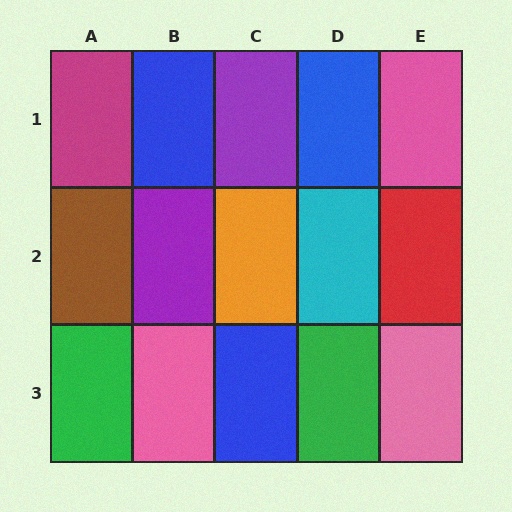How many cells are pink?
3 cells are pink.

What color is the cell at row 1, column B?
Blue.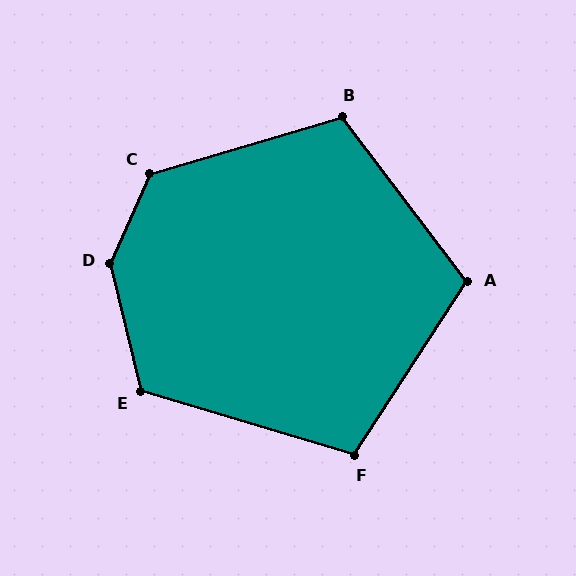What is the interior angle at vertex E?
Approximately 120 degrees (obtuse).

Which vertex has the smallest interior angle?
F, at approximately 106 degrees.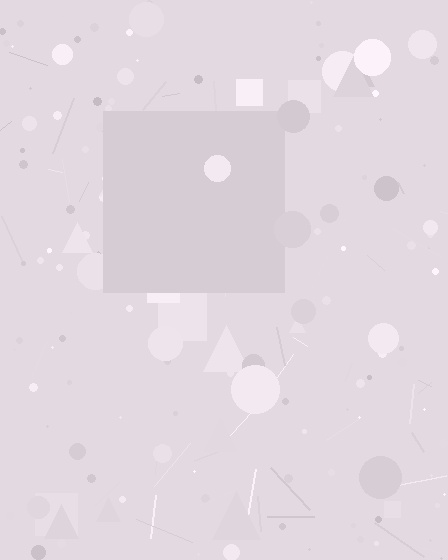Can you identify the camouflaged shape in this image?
The camouflaged shape is a square.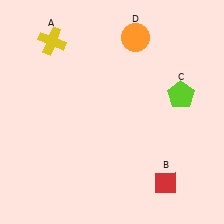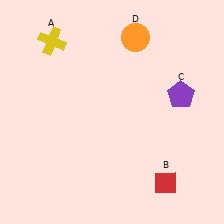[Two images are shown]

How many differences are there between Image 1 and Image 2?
There is 1 difference between the two images.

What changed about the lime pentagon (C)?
In Image 1, C is lime. In Image 2, it changed to purple.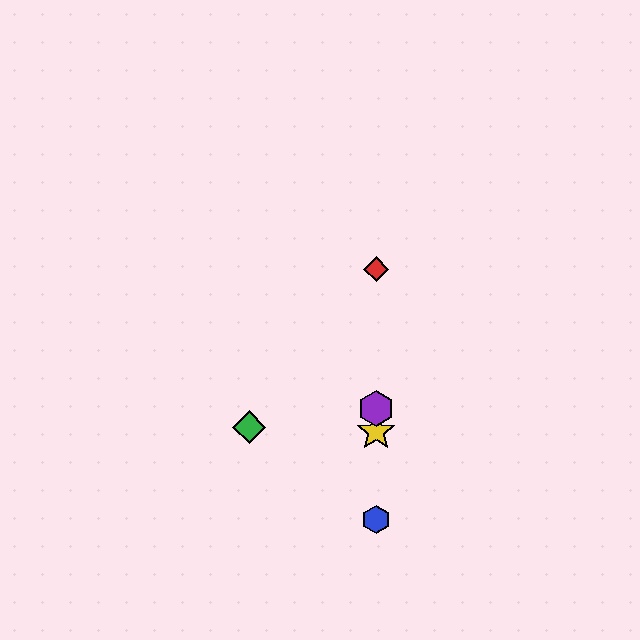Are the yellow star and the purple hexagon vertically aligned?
Yes, both are at x≈376.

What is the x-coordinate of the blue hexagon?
The blue hexagon is at x≈376.